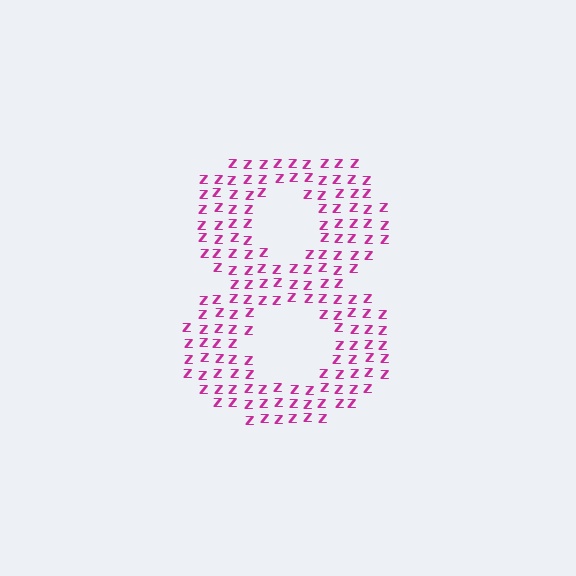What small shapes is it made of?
It is made of small letter Z's.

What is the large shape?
The large shape is the digit 8.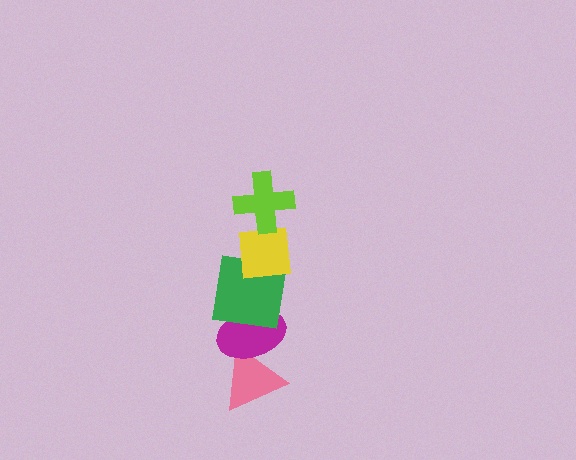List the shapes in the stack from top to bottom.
From top to bottom: the lime cross, the yellow square, the green square, the magenta ellipse, the pink triangle.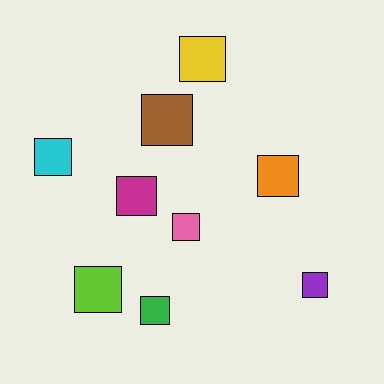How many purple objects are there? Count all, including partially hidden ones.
There is 1 purple object.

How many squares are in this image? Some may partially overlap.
There are 9 squares.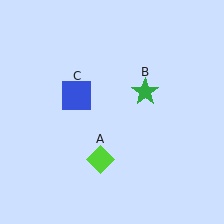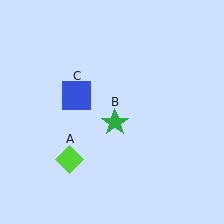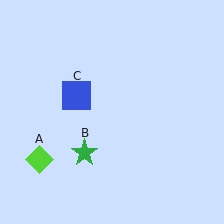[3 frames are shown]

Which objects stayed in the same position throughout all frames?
Blue square (object C) remained stationary.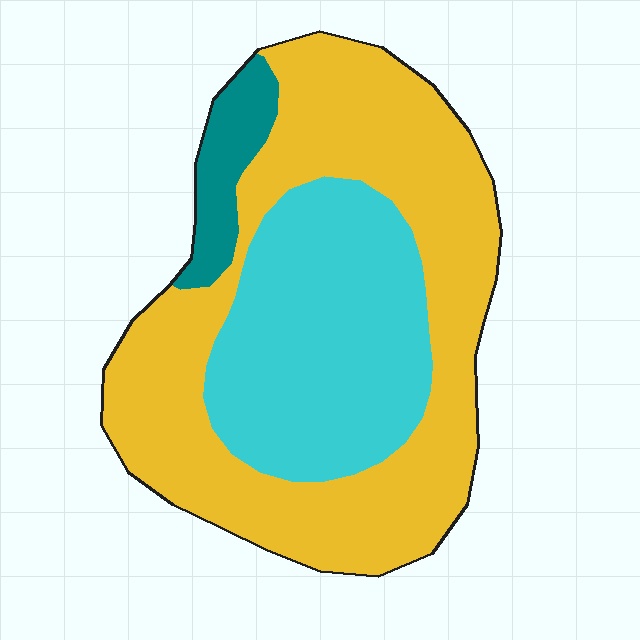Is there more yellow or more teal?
Yellow.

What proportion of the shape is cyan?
Cyan covers around 35% of the shape.